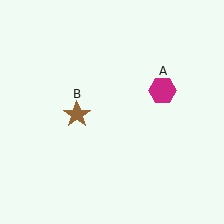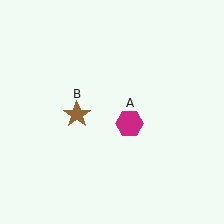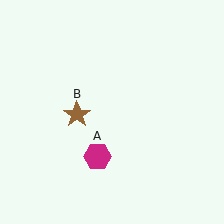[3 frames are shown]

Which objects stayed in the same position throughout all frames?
Brown star (object B) remained stationary.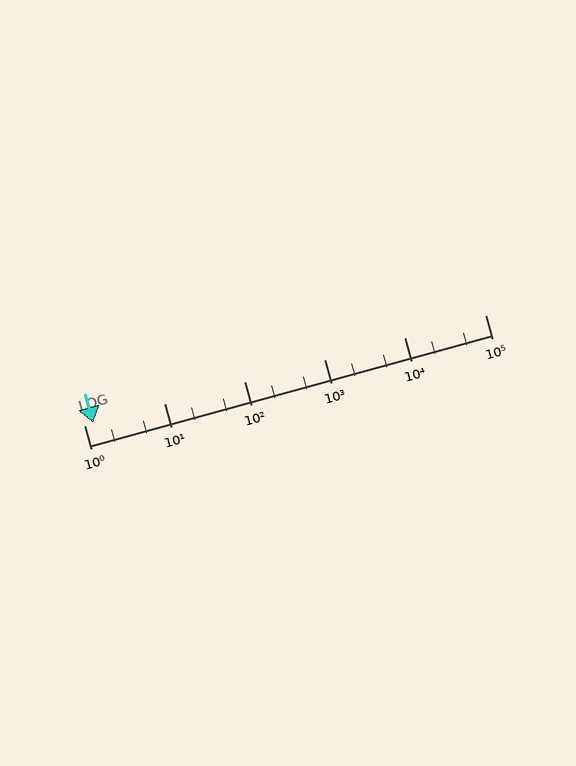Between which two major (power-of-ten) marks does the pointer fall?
The pointer is between 1 and 10.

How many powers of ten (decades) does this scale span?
The scale spans 5 decades, from 1 to 100000.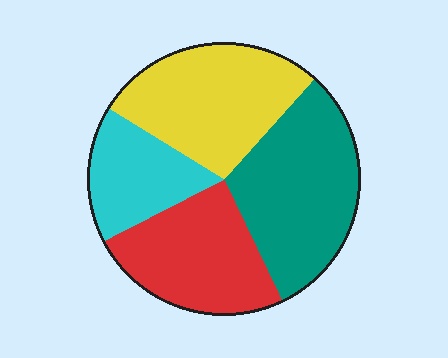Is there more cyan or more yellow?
Yellow.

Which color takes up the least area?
Cyan, at roughly 15%.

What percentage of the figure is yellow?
Yellow covers roughly 30% of the figure.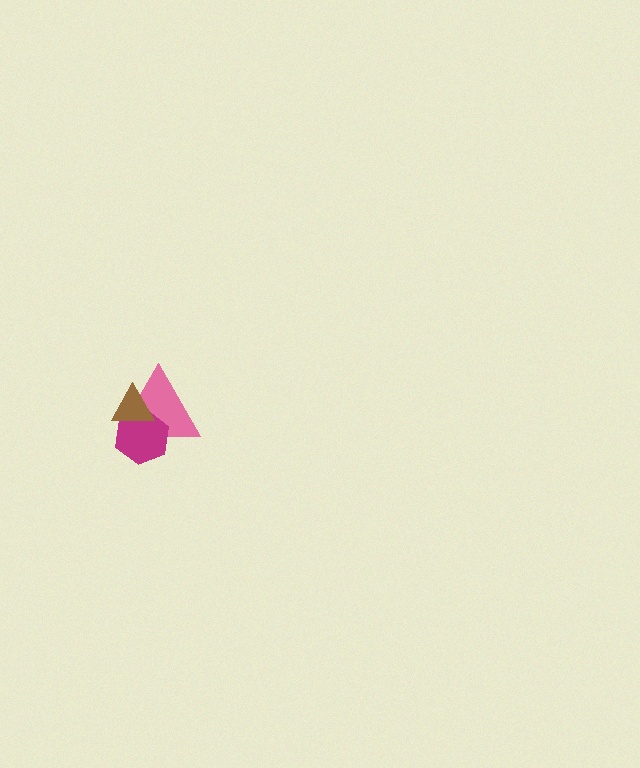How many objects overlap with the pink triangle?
2 objects overlap with the pink triangle.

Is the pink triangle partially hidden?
Yes, it is partially covered by another shape.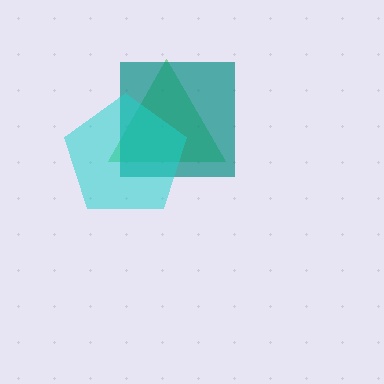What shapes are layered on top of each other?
The layered shapes are: a green triangle, a teal square, a cyan pentagon.